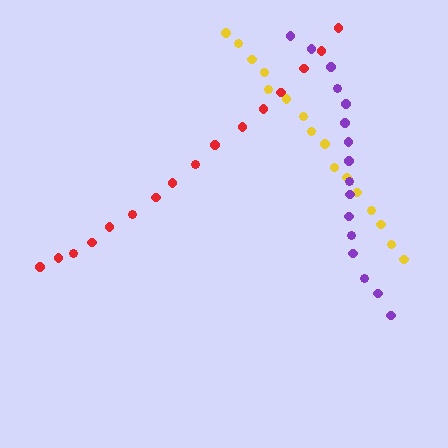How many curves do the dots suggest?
There are 3 distinct paths.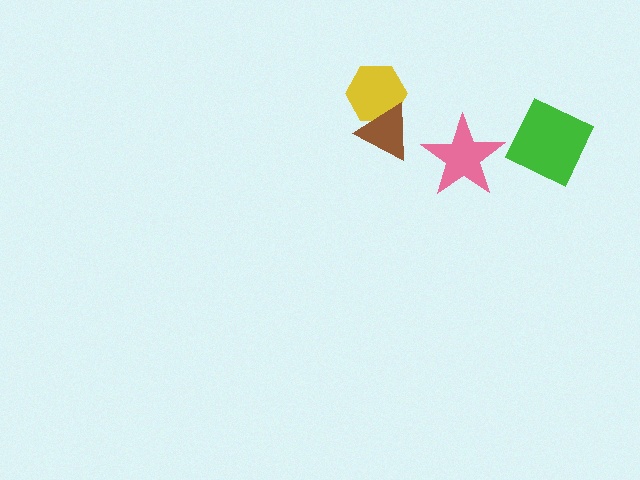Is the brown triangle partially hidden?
No, no other shape covers it.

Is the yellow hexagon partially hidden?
Yes, it is partially covered by another shape.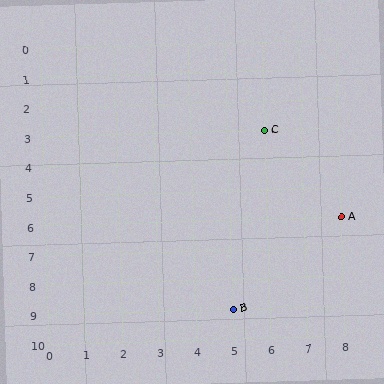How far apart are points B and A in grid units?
Points B and A are 3 columns and 3 rows apart (about 4.2 grid units diagonally).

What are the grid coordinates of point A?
Point A is at grid coordinates (8, 6).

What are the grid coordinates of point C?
Point C is at grid coordinates (6, 3).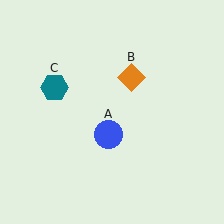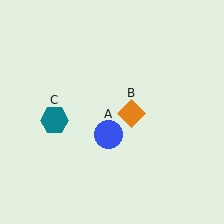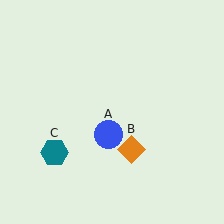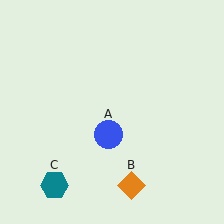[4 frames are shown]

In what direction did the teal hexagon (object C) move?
The teal hexagon (object C) moved down.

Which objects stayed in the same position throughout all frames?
Blue circle (object A) remained stationary.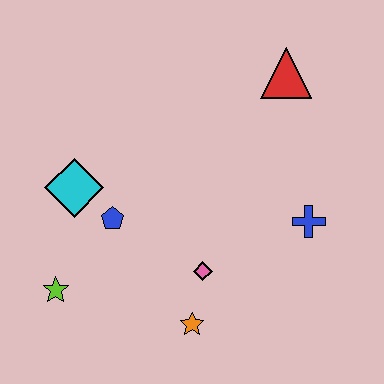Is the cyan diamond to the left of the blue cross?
Yes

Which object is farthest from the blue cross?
The lime star is farthest from the blue cross.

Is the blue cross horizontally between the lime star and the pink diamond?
No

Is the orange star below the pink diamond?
Yes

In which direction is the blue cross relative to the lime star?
The blue cross is to the right of the lime star.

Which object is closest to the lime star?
The blue pentagon is closest to the lime star.